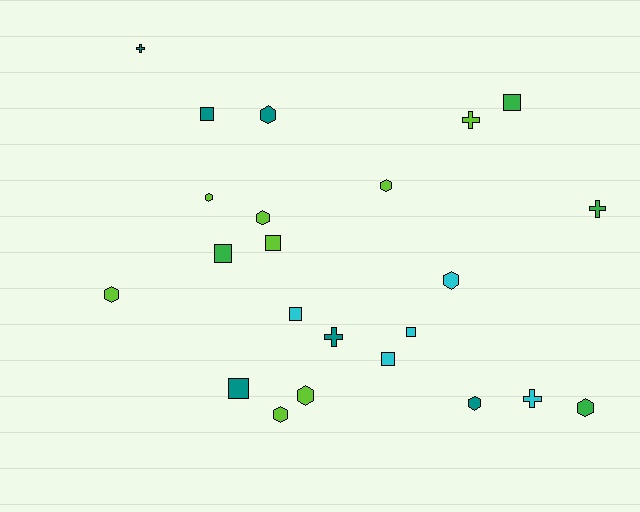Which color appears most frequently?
Lime, with 8 objects.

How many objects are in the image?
There are 23 objects.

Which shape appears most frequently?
Hexagon, with 10 objects.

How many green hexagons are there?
There is 1 green hexagon.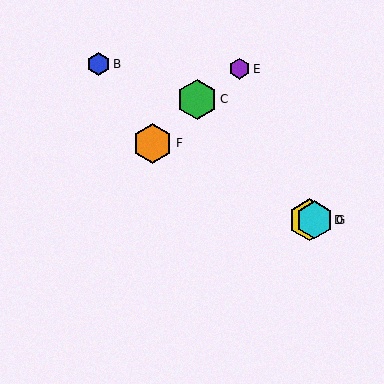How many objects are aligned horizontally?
3 objects (A, D, G) are aligned horizontally.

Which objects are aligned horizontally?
Objects A, D, G are aligned horizontally.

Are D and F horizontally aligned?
No, D is at y≈220 and F is at y≈143.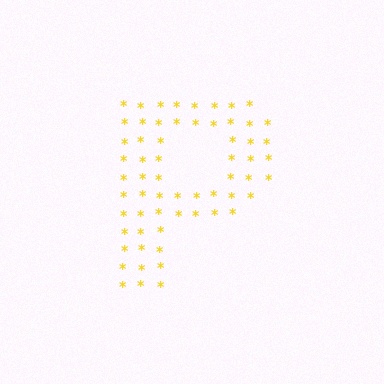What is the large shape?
The large shape is the letter P.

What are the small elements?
The small elements are asterisks.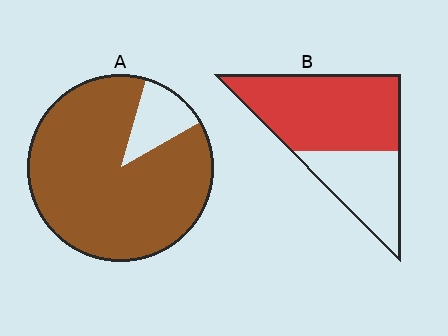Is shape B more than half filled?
Yes.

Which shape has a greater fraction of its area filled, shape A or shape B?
Shape A.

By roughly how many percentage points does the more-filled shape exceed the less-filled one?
By roughly 25 percentage points (A over B).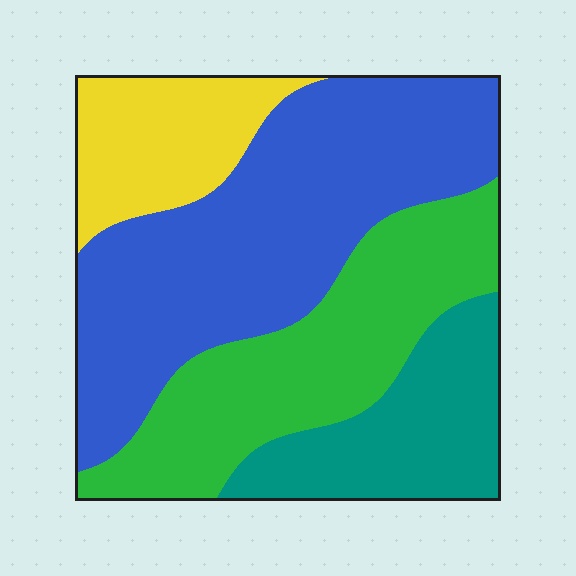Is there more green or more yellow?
Green.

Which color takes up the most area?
Blue, at roughly 40%.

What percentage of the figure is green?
Green covers roughly 25% of the figure.